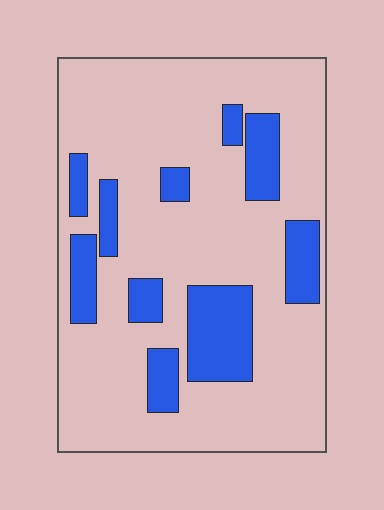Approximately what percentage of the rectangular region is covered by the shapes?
Approximately 20%.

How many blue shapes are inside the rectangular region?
10.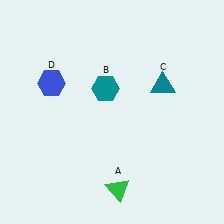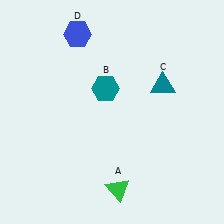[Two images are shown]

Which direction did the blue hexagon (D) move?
The blue hexagon (D) moved up.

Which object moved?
The blue hexagon (D) moved up.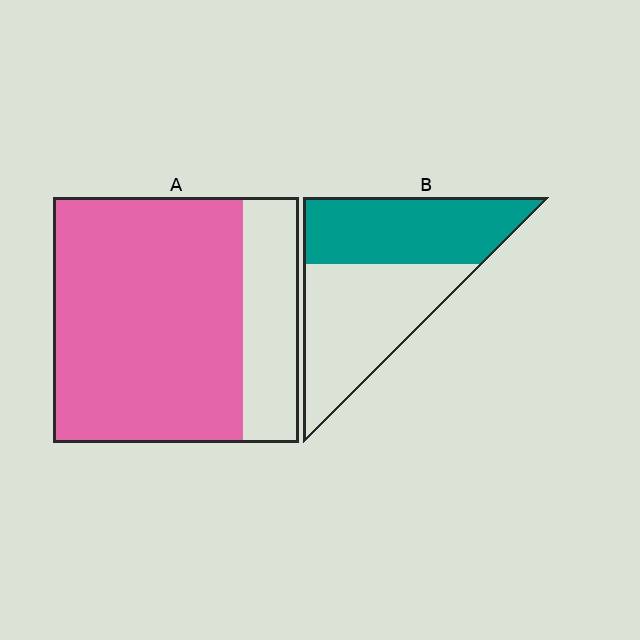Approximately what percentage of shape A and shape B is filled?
A is approximately 75% and B is approximately 45%.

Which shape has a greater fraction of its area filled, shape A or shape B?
Shape A.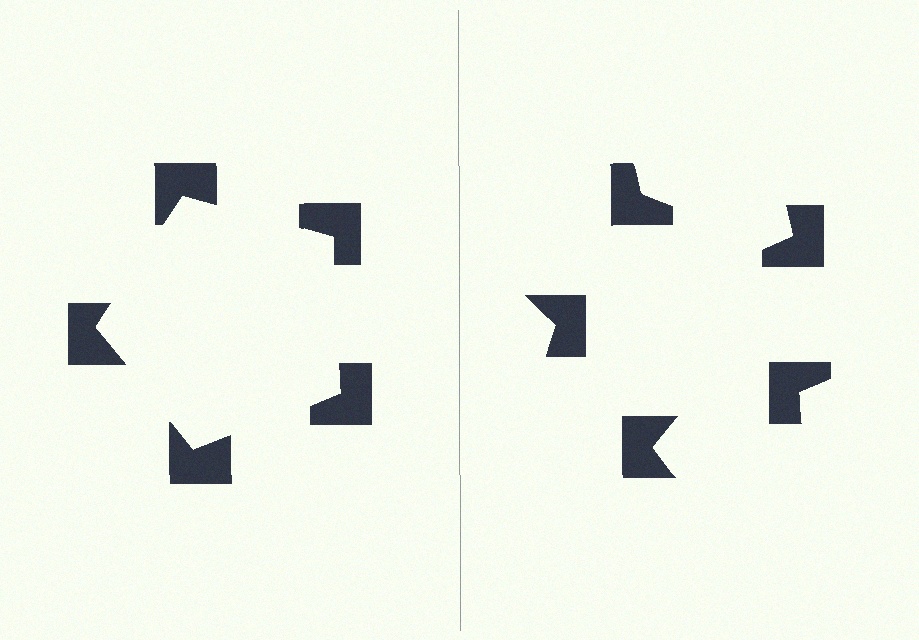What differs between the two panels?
The notched squares are positioned identically on both sides; only the wedge orientations differ. On the left they align to a pentagon; on the right they are misaligned.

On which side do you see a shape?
An illusory pentagon appears on the left side. On the right side the wedge cuts are rotated, so no coherent shape forms.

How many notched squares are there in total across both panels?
10 — 5 on each side.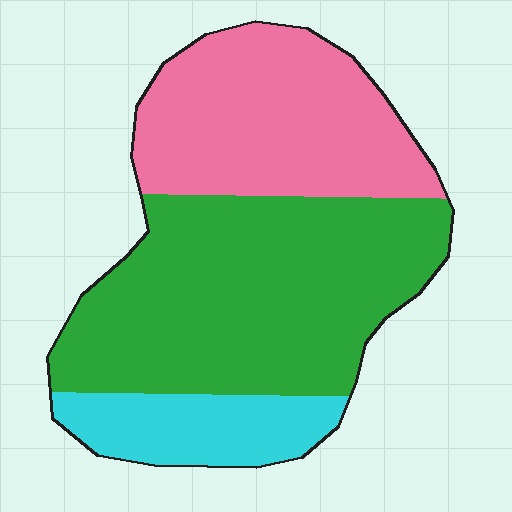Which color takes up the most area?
Green, at roughly 50%.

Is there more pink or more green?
Green.